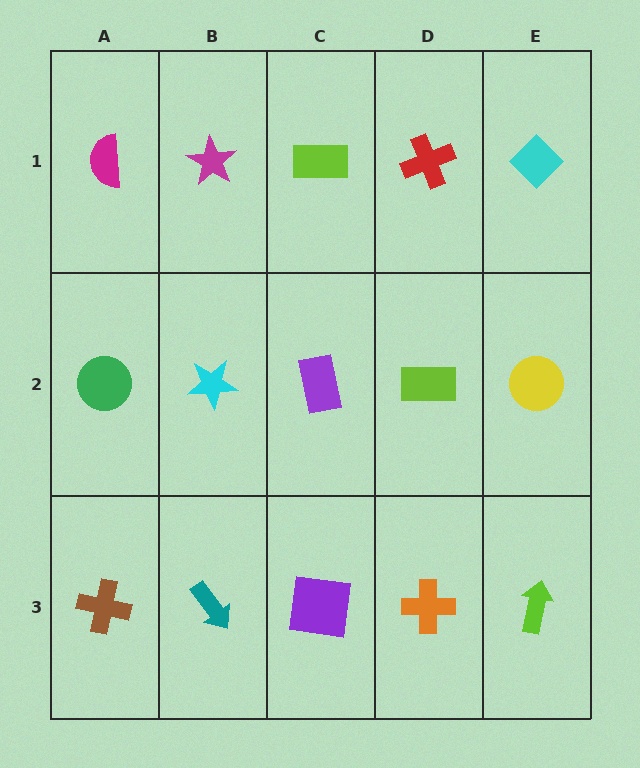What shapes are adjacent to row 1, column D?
A lime rectangle (row 2, column D), a lime rectangle (row 1, column C), a cyan diamond (row 1, column E).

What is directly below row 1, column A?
A green circle.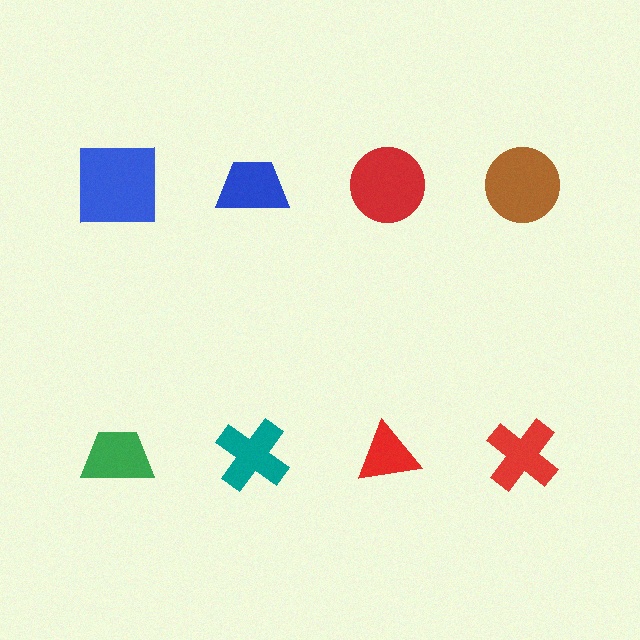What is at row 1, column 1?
A blue square.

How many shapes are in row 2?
4 shapes.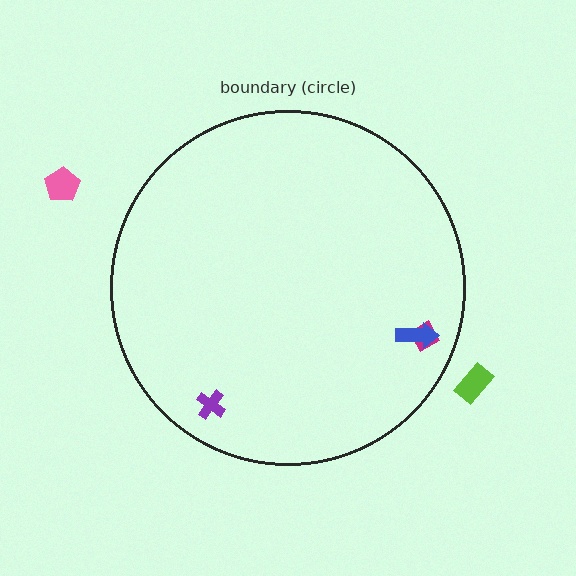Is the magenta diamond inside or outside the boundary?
Inside.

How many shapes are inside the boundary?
3 inside, 2 outside.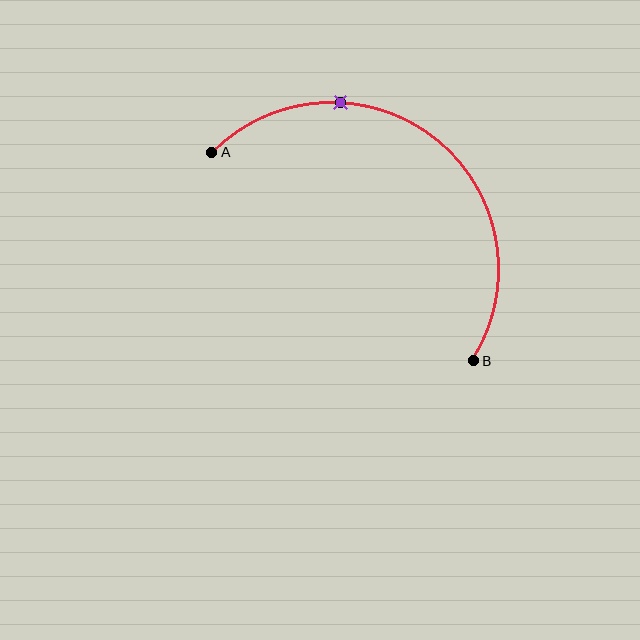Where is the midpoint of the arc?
The arc midpoint is the point on the curve farthest from the straight line joining A and B. It sits above and to the right of that line.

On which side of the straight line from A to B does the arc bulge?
The arc bulges above and to the right of the straight line connecting A and B.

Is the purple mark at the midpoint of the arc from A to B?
No. The purple mark lies on the arc but is closer to endpoint A. The arc midpoint would be at the point on the curve equidistant along the arc from both A and B.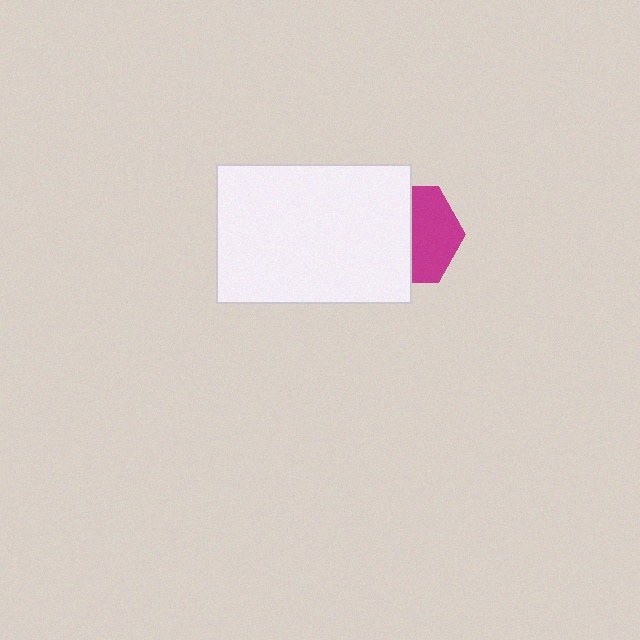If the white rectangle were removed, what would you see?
You would see the complete magenta hexagon.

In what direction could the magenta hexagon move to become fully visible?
The magenta hexagon could move right. That would shift it out from behind the white rectangle entirely.